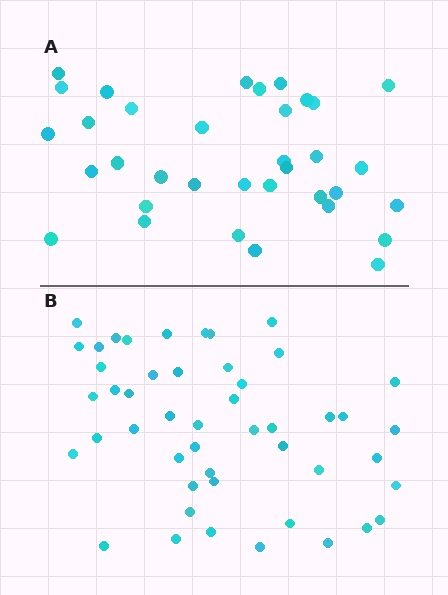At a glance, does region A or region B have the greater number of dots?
Region B (the bottom region) has more dots.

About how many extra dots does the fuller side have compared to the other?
Region B has approximately 15 more dots than region A.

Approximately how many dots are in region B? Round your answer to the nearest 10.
About 50 dots. (The exact count is 48, which rounds to 50.)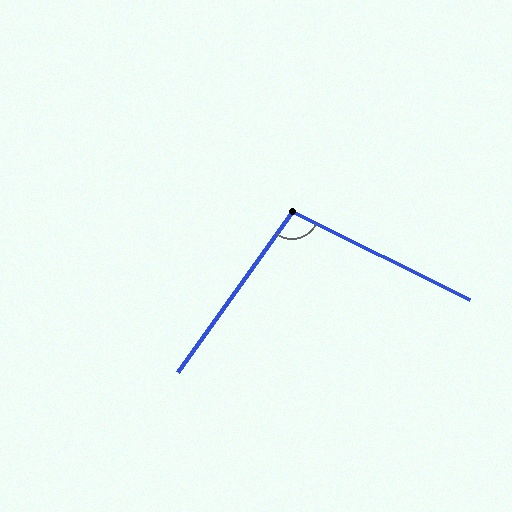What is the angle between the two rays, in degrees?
Approximately 99 degrees.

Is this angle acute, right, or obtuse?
It is obtuse.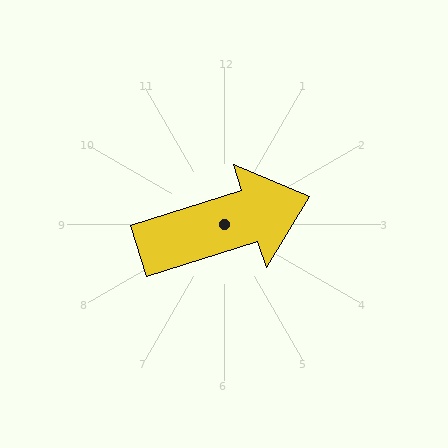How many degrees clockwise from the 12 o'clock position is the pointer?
Approximately 72 degrees.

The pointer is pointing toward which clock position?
Roughly 2 o'clock.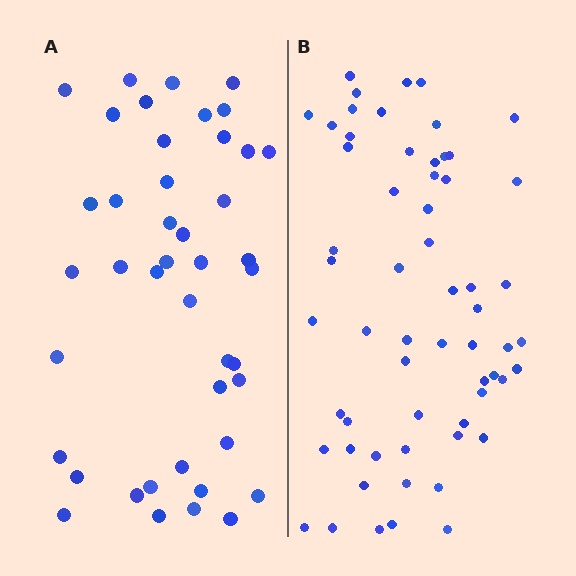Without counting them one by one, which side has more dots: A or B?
Region B (the right region) has more dots.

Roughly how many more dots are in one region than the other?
Region B has approximately 15 more dots than region A.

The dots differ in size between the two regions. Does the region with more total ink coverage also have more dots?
No. Region A has more total ink coverage because its dots are larger, but region B actually contains more individual dots. Total area can be misleading — the number of items is what matters here.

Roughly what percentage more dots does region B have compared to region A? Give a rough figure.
About 40% more.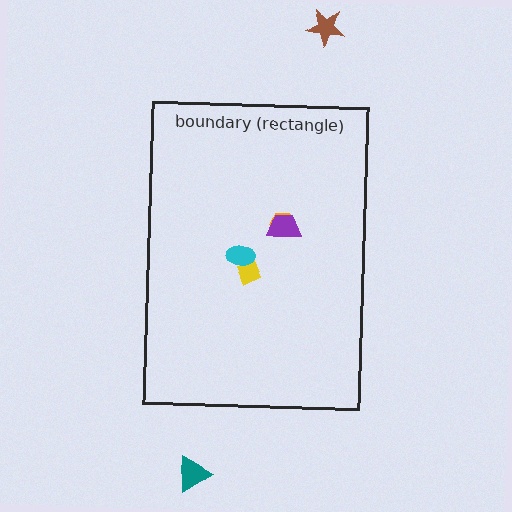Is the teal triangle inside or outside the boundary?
Outside.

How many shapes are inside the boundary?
4 inside, 2 outside.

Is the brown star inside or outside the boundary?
Outside.